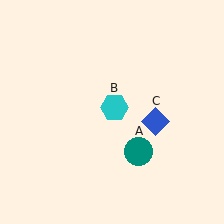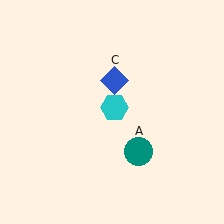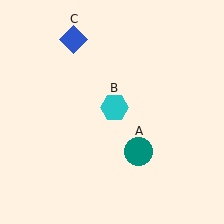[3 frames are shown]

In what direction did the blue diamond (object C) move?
The blue diamond (object C) moved up and to the left.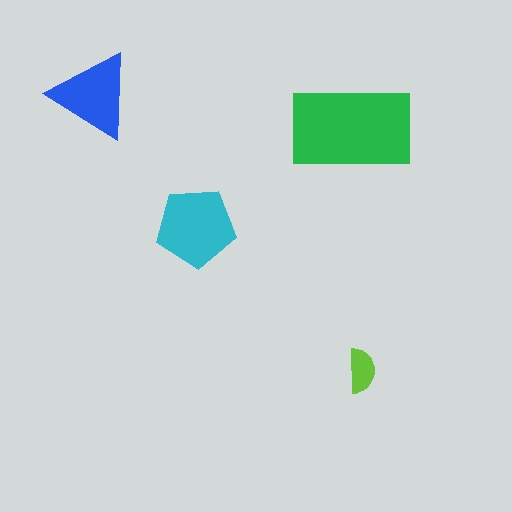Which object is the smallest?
The lime semicircle.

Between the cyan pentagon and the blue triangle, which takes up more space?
The cyan pentagon.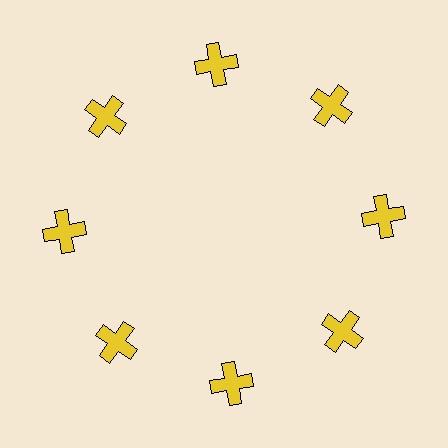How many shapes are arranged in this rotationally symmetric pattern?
There are 8 shapes, arranged in 8 groups of 1.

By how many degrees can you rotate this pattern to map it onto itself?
The pattern maps onto itself every 45 degrees of rotation.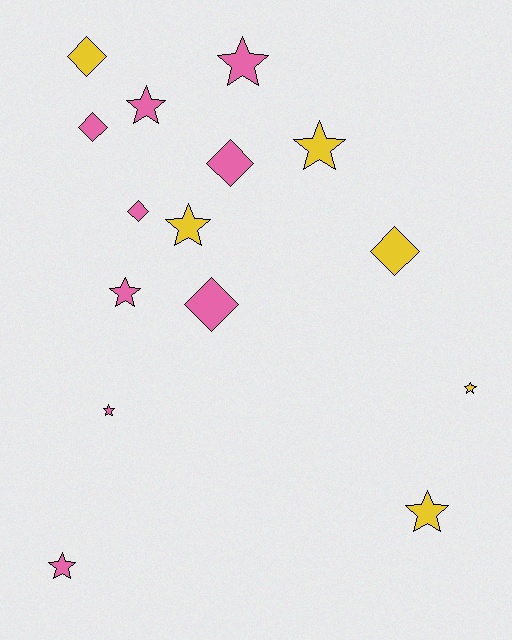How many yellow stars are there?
There are 4 yellow stars.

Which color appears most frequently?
Pink, with 9 objects.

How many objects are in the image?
There are 15 objects.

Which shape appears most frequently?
Star, with 9 objects.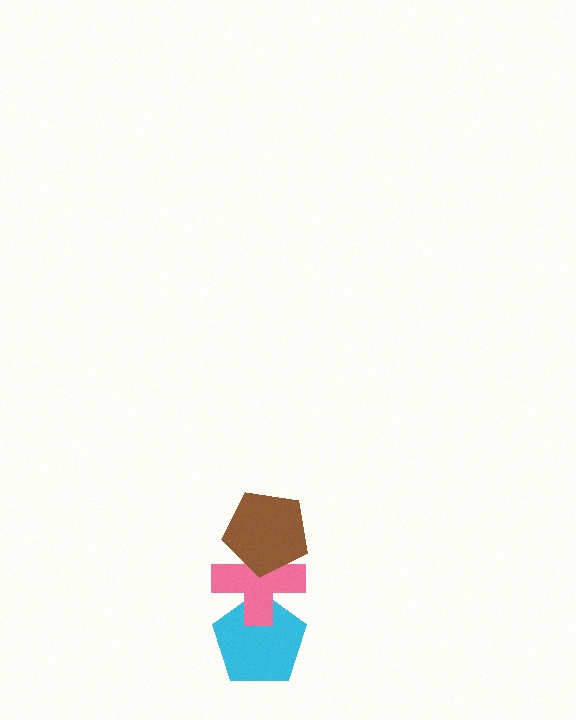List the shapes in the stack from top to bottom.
From top to bottom: the brown pentagon, the pink cross, the cyan pentagon.